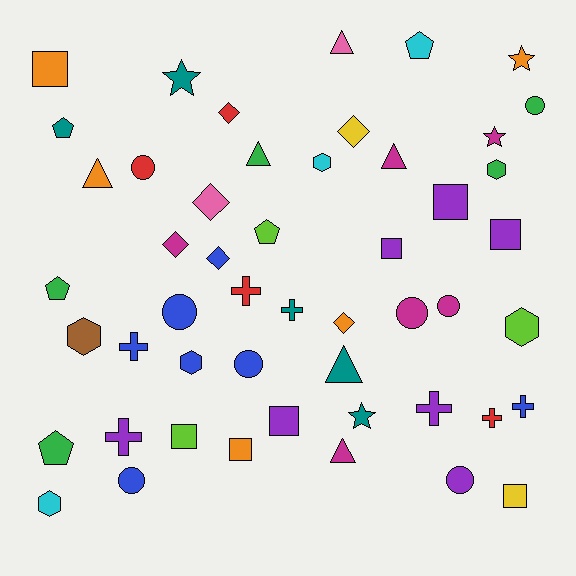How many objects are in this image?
There are 50 objects.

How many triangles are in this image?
There are 6 triangles.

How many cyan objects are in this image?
There are 3 cyan objects.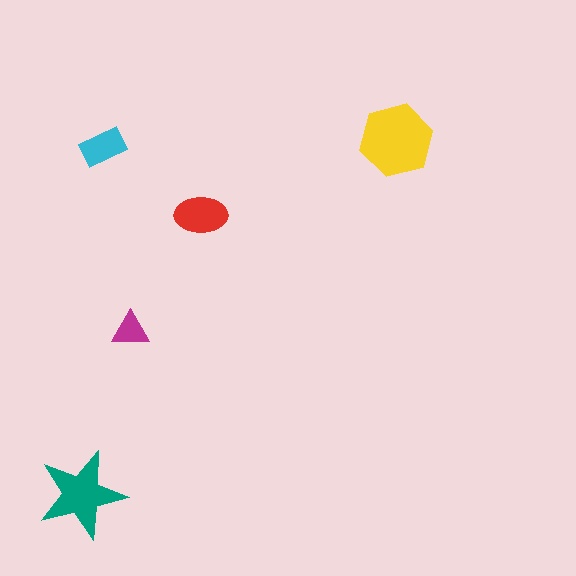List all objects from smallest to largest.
The magenta triangle, the cyan rectangle, the red ellipse, the teal star, the yellow hexagon.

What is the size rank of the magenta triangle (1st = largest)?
5th.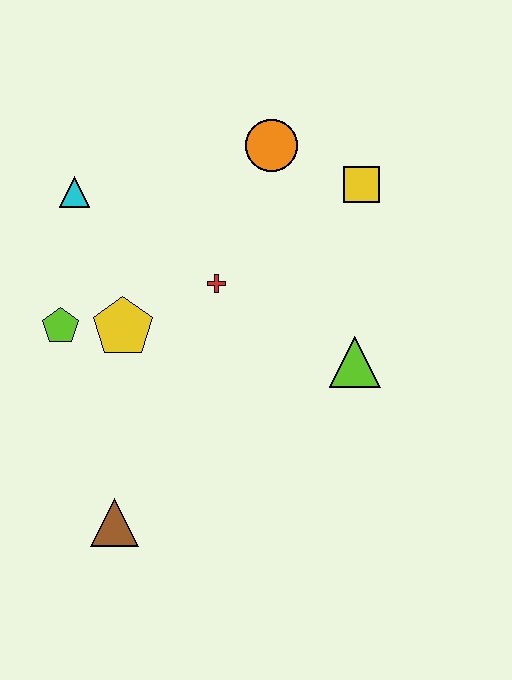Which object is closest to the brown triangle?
The yellow pentagon is closest to the brown triangle.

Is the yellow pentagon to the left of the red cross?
Yes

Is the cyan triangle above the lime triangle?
Yes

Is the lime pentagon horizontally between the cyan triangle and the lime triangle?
No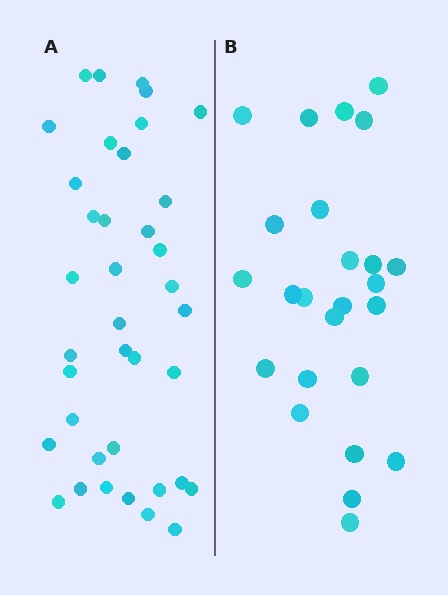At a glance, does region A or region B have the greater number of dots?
Region A (the left region) has more dots.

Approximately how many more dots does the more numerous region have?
Region A has approximately 15 more dots than region B.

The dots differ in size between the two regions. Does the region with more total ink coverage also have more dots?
No. Region B has more total ink coverage because its dots are larger, but region A actually contains more individual dots. Total area can be misleading — the number of items is what matters here.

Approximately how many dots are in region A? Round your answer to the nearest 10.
About 40 dots. (The exact count is 38, which rounds to 40.)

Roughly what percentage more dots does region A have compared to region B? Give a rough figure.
About 50% more.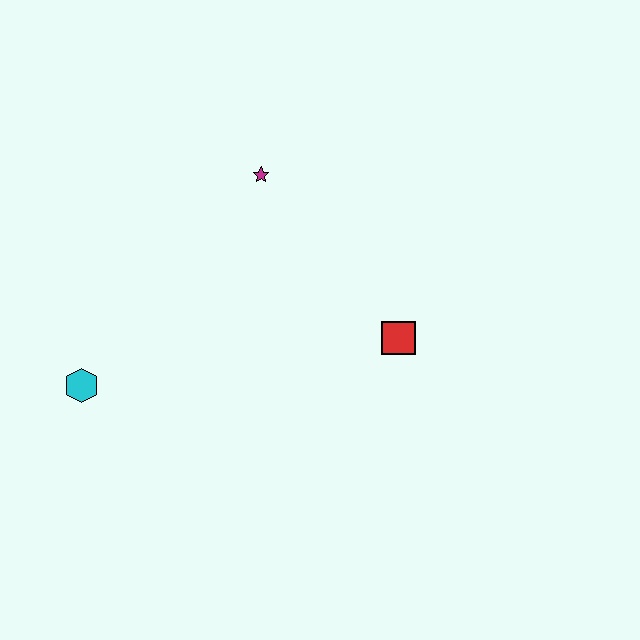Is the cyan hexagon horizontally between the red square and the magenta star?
No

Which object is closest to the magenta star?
The red square is closest to the magenta star.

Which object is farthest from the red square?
The cyan hexagon is farthest from the red square.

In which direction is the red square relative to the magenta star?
The red square is below the magenta star.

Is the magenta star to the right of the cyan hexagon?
Yes